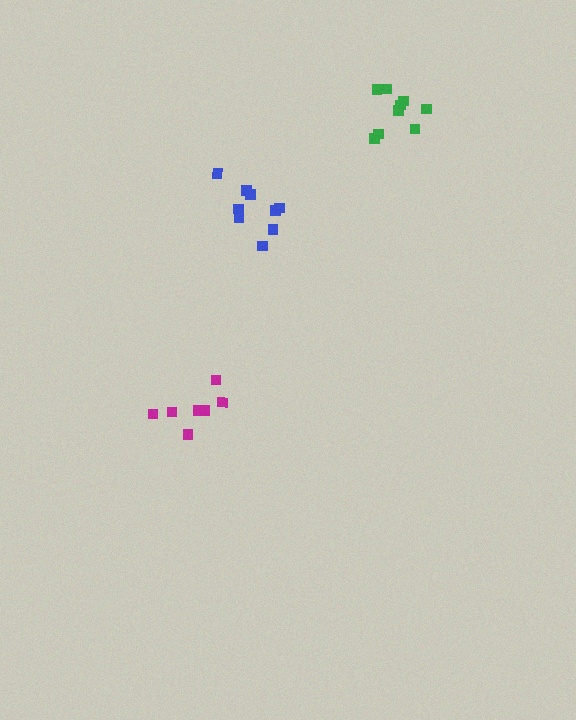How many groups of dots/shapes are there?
There are 3 groups.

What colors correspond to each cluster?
The clusters are colored: magenta, green, blue.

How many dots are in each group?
Group 1: 7 dots, Group 2: 9 dots, Group 3: 9 dots (25 total).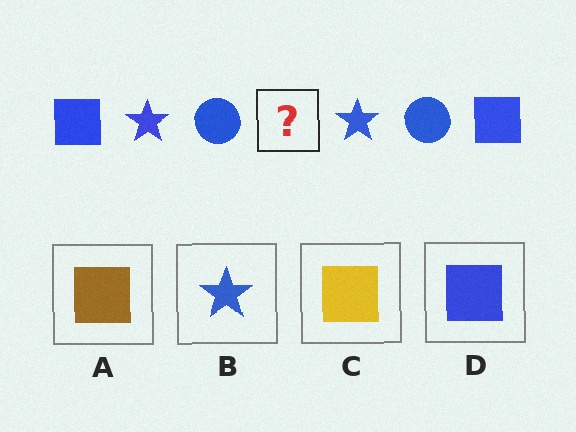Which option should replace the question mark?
Option D.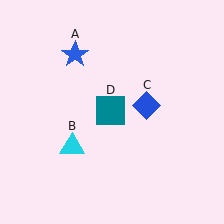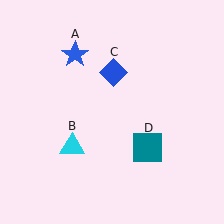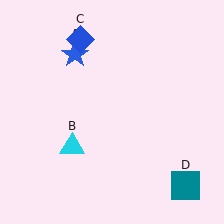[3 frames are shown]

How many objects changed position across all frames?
2 objects changed position: blue diamond (object C), teal square (object D).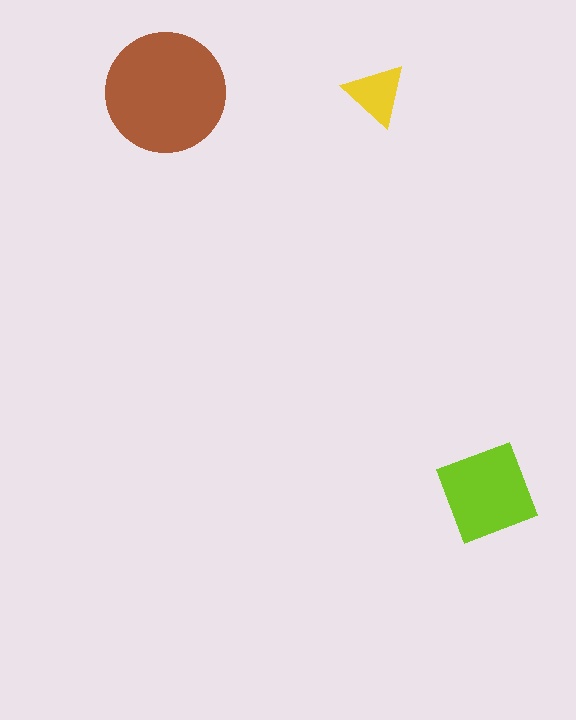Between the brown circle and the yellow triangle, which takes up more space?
The brown circle.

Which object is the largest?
The brown circle.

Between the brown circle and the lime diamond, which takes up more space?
The brown circle.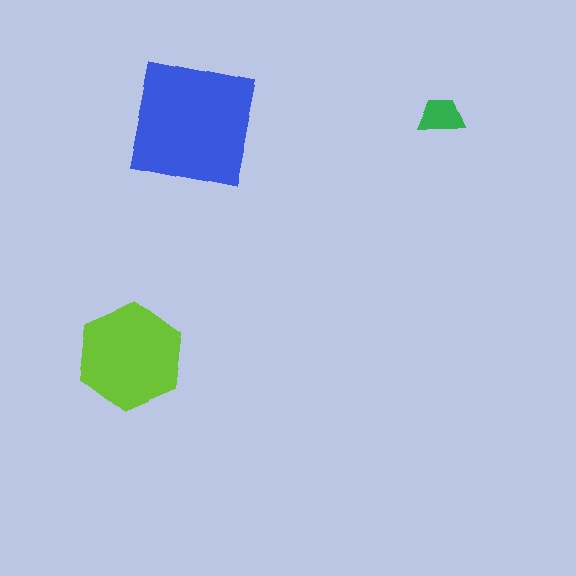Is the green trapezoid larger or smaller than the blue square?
Smaller.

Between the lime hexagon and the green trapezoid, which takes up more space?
The lime hexagon.